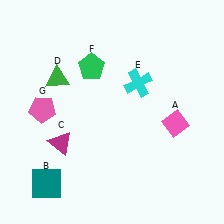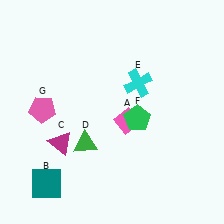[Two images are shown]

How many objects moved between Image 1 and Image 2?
3 objects moved between the two images.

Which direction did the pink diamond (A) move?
The pink diamond (A) moved left.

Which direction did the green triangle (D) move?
The green triangle (D) moved down.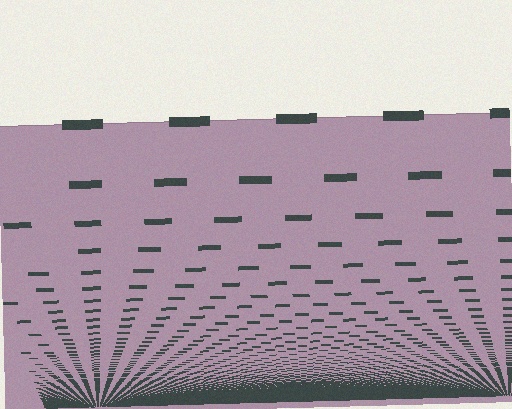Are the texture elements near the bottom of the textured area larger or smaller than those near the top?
Smaller. The gradient is inverted — elements near the bottom are smaller and denser.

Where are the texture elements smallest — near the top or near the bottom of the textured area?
Near the bottom.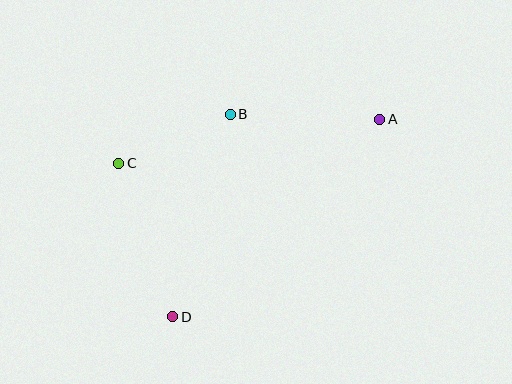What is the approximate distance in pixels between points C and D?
The distance between C and D is approximately 163 pixels.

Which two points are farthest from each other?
Points A and D are farthest from each other.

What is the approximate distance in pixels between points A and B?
The distance between A and B is approximately 150 pixels.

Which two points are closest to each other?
Points B and C are closest to each other.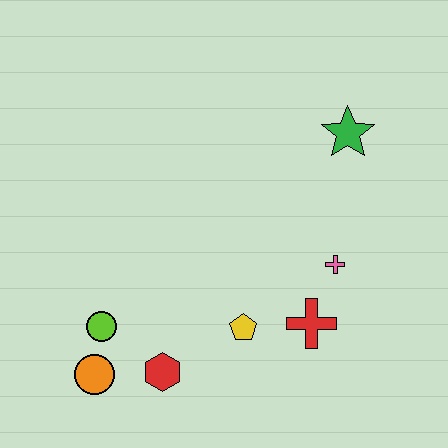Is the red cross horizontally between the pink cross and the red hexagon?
Yes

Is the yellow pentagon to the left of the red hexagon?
No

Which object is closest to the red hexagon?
The orange circle is closest to the red hexagon.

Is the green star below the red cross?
No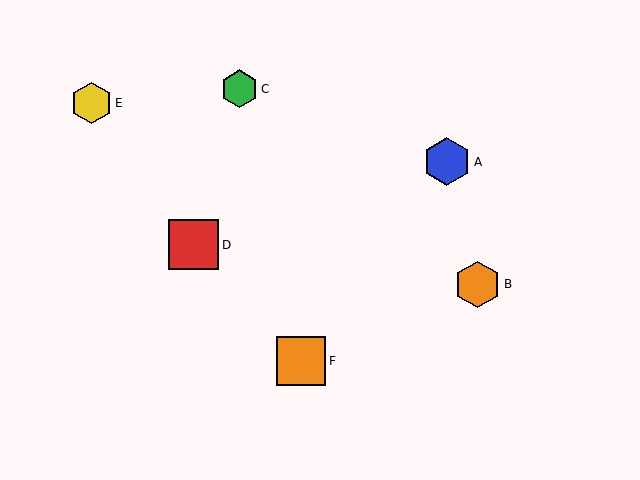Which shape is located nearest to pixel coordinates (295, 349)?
The orange square (labeled F) at (301, 361) is nearest to that location.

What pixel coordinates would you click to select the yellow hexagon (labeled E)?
Click at (92, 103) to select the yellow hexagon E.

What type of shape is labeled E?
Shape E is a yellow hexagon.